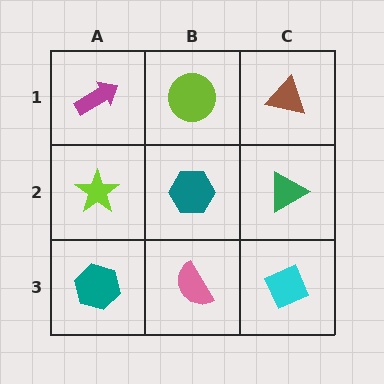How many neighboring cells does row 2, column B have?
4.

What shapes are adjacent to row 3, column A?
A lime star (row 2, column A), a pink semicircle (row 3, column B).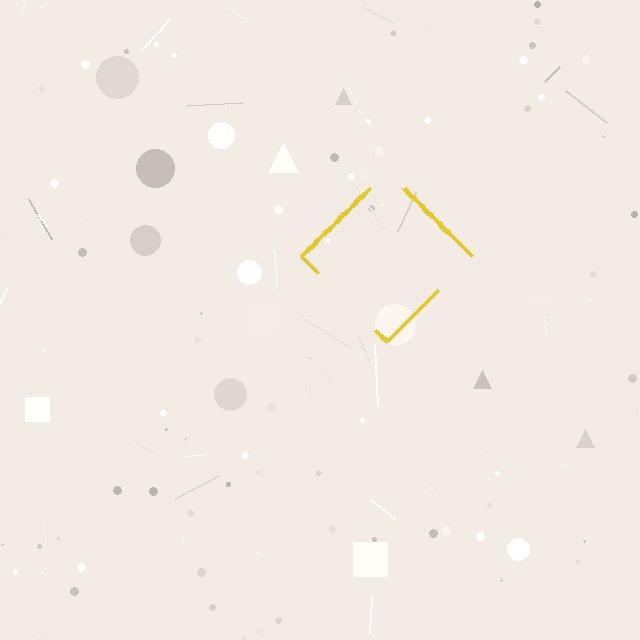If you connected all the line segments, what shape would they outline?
They would outline a diamond.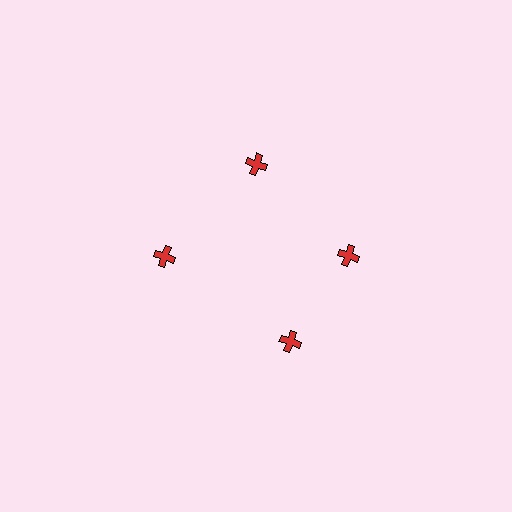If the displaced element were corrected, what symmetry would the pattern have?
It would have 4-fold rotational symmetry — the pattern would map onto itself every 90 degrees.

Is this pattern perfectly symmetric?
No. The 4 red crosses are arranged in a ring, but one element near the 6 o'clock position is rotated out of alignment along the ring, breaking the 4-fold rotational symmetry.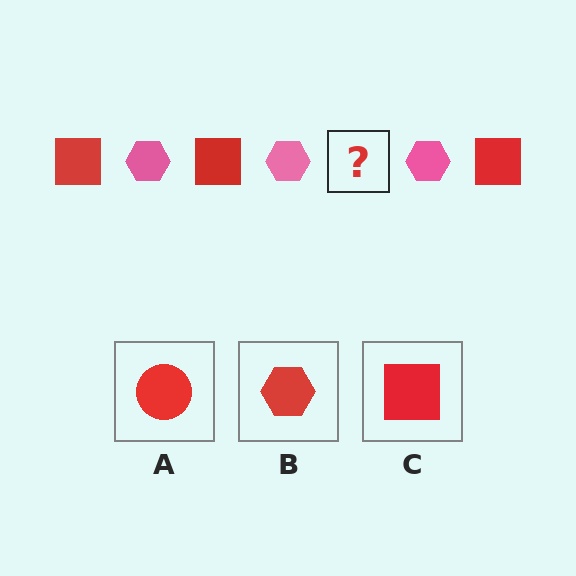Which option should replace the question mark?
Option C.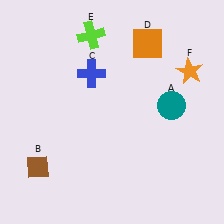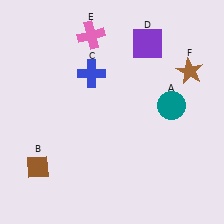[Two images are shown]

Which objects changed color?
D changed from orange to purple. E changed from lime to pink. F changed from orange to brown.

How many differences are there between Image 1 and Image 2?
There are 3 differences between the two images.